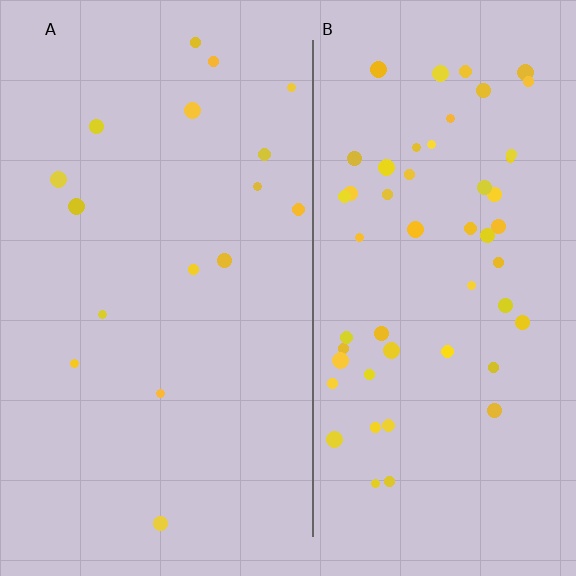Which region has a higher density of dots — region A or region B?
B (the right).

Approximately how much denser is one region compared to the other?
Approximately 3.3× — region B over region A.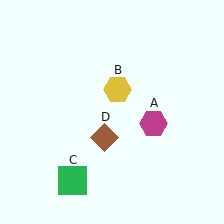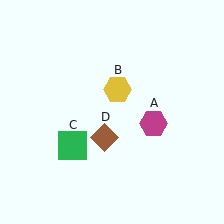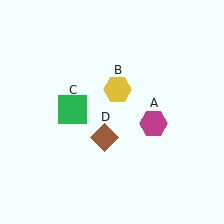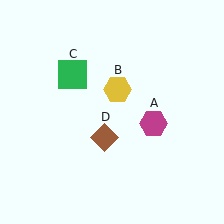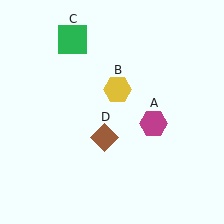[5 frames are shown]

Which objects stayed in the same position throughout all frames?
Magenta hexagon (object A) and yellow hexagon (object B) and brown diamond (object D) remained stationary.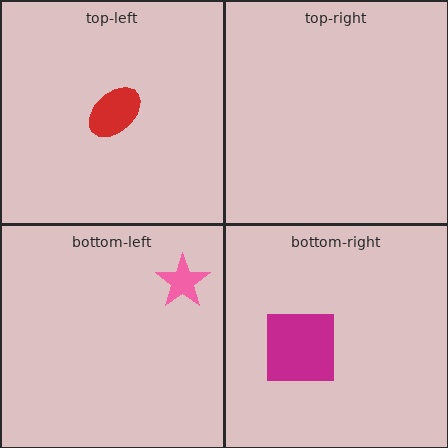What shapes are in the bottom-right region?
The magenta square.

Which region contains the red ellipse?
The top-left region.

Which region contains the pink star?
The bottom-left region.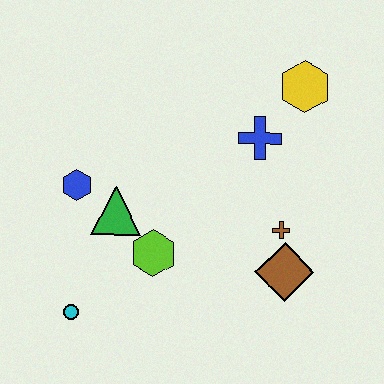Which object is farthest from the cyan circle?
The yellow hexagon is farthest from the cyan circle.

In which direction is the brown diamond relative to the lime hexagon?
The brown diamond is to the right of the lime hexagon.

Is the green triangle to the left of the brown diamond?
Yes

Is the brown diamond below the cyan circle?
No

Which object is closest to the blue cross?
The yellow hexagon is closest to the blue cross.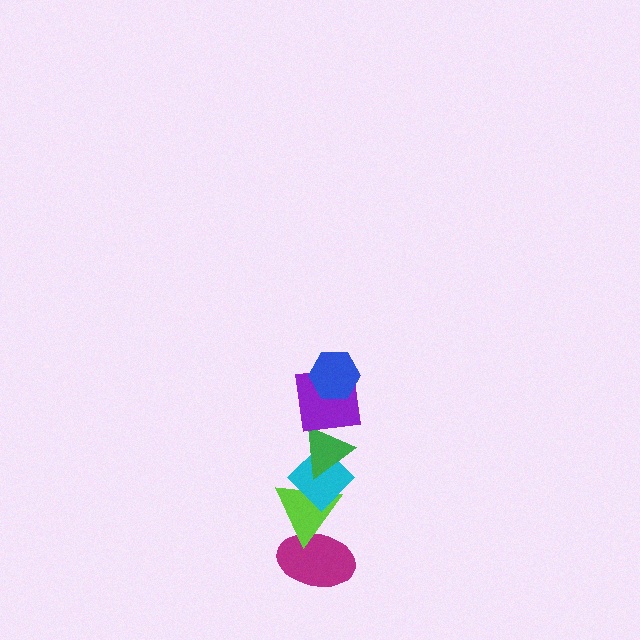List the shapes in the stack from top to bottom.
From top to bottom: the blue hexagon, the purple square, the green triangle, the cyan diamond, the lime triangle, the magenta ellipse.